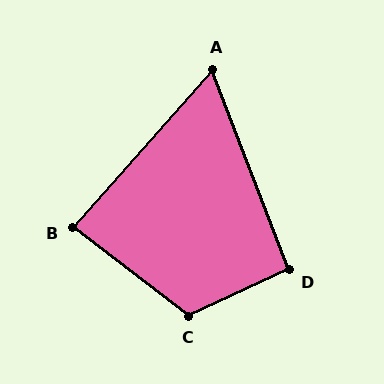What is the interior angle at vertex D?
Approximately 94 degrees (approximately right).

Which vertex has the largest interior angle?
C, at approximately 117 degrees.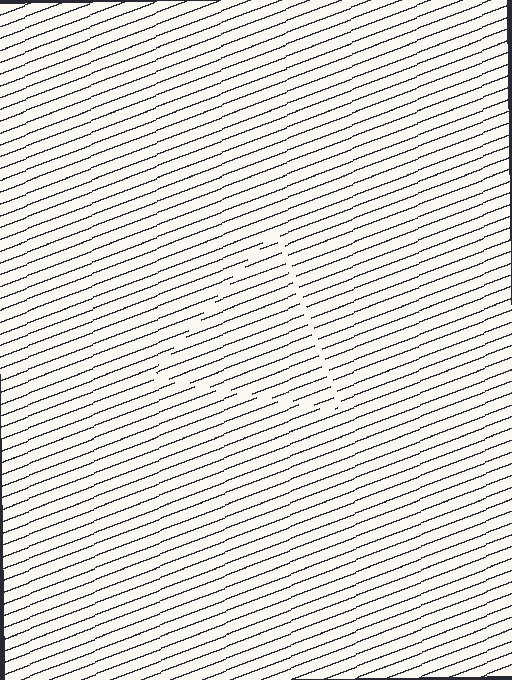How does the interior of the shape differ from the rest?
The interior of the shape contains the same grating, shifted by half a period — the contour is defined by the phase discontinuity where line-ends from the inner and outer gratings abut.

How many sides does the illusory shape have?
3 sides — the line-ends trace a triangle.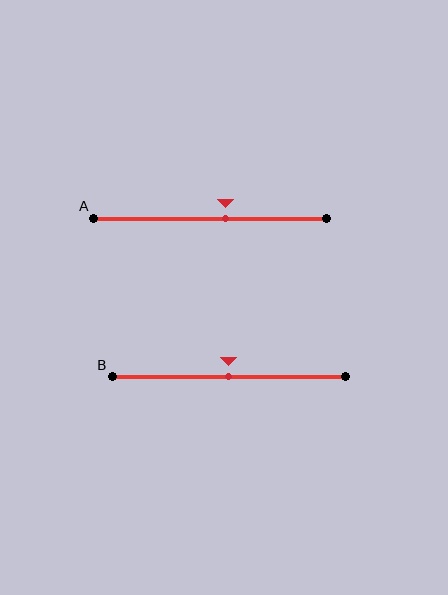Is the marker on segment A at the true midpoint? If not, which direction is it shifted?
No, the marker on segment A is shifted to the right by about 7% of the segment length.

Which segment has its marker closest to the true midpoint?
Segment B has its marker closest to the true midpoint.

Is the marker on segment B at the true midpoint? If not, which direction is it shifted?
Yes, the marker on segment B is at the true midpoint.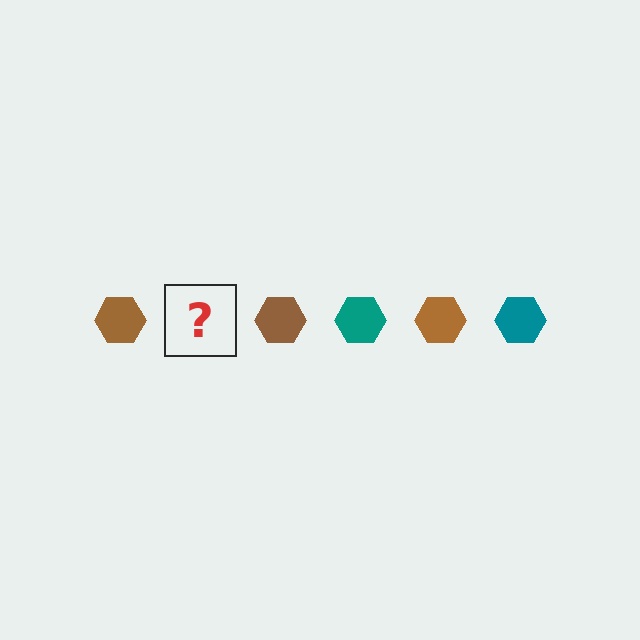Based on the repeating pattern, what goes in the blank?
The blank should be a teal hexagon.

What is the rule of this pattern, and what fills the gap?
The rule is that the pattern cycles through brown, teal hexagons. The gap should be filled with a teal hexagon.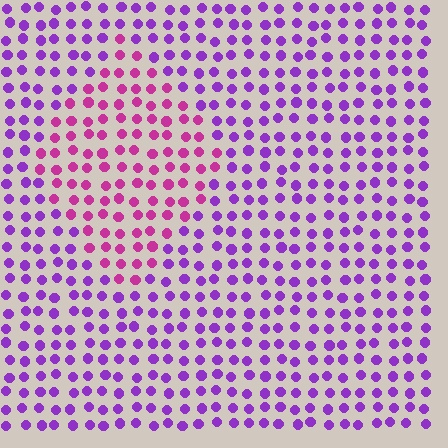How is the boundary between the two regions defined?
The boundary is defined purely by a slight shift in hue (about 40 degrees). Spacing, size, and orientation are identical on both sides.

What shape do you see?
I see a diamond.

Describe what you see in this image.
The image is filled with small purple elements in a uniform arrangement. A diamond-shaped region is visible where the elements are tinted to a slightly different hue, forming a subtle color boundary.